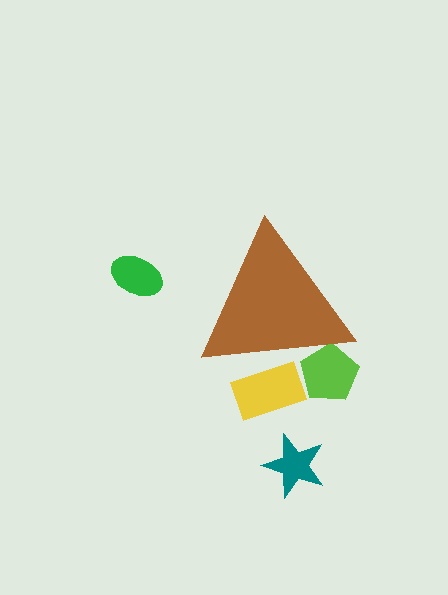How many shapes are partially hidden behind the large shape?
2 shapes are partially hidden.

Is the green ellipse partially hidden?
No, the green ellipse is fully visible.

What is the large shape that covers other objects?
A brown triangle.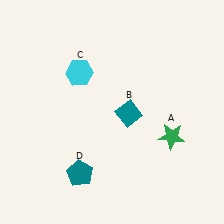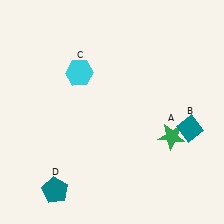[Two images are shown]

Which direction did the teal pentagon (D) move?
The teal pentagon (D) moved left.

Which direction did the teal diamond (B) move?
The teal diamond (B) moved right.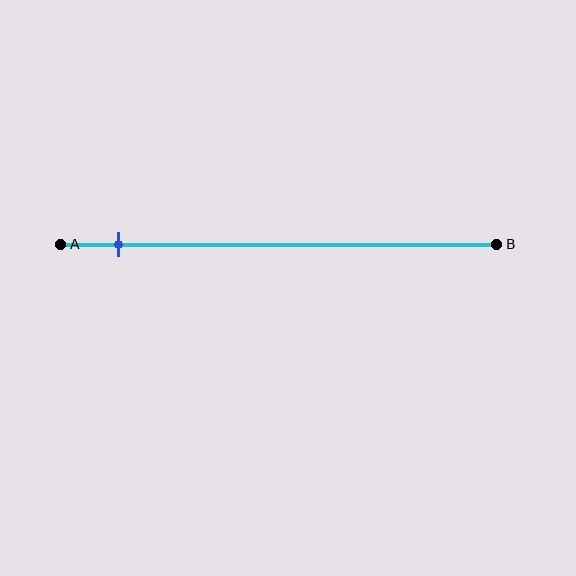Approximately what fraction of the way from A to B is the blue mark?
The blue mark is approximately 15% of the way from A to B.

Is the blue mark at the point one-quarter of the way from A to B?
No, the mark is at about 15% from A, not at the 25% one-quarter point.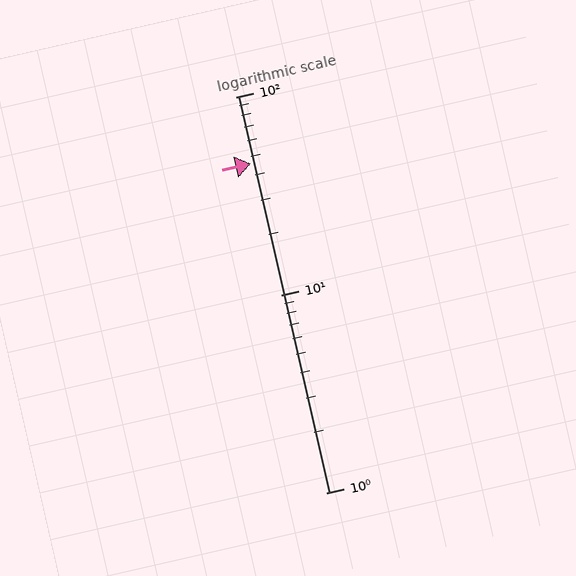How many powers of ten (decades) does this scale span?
The scale spans 2 decades, from 1 to 100.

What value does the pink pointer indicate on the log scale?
The pointer indicates approximately 46.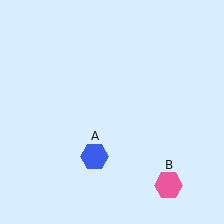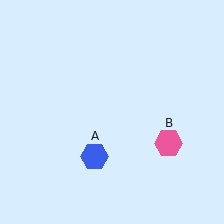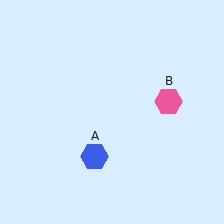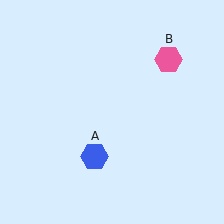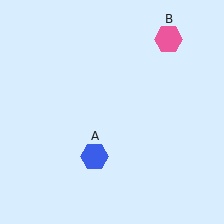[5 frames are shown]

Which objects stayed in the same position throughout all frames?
Blue hexagon (object A) remained stationary.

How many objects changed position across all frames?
1 object changed position: pink hexagon (object B).